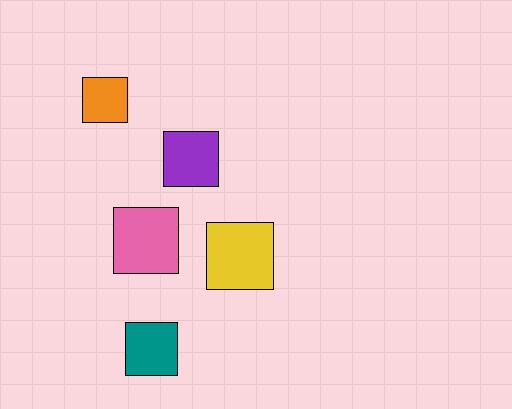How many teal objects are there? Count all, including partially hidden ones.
There is 1 teal object.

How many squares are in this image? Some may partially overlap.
There are 5 squares.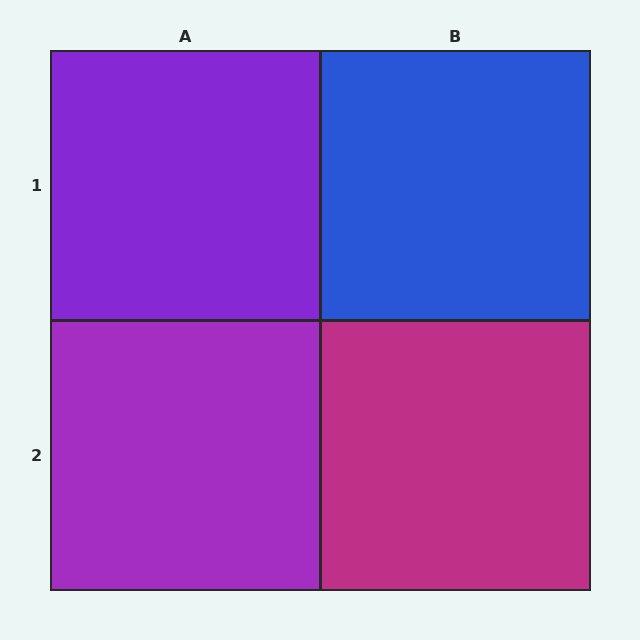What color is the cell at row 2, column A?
Purple.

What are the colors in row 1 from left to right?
Purple, blue.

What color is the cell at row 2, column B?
Magenta.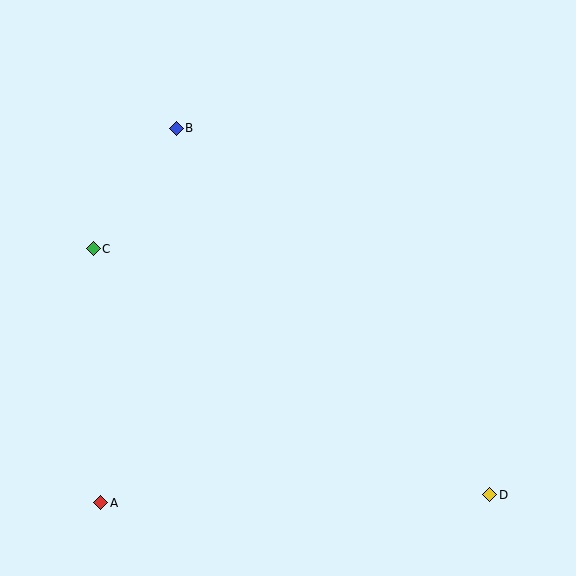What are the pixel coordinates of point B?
Point B is at (176, 128).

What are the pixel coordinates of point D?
Point D is at (490, 495).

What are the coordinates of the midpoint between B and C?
The midpoint between B and C is at (135, 188).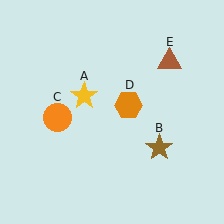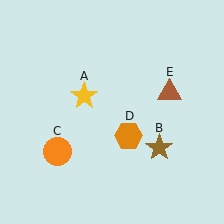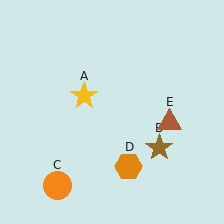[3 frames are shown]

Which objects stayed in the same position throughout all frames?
Yellow star (object A) and brown star (object B) remained stationary.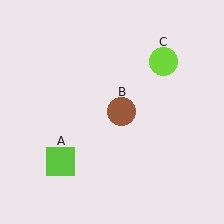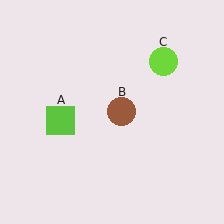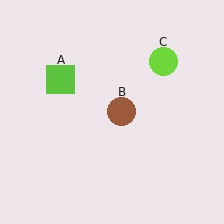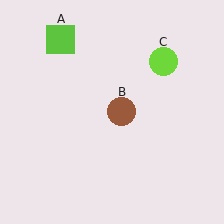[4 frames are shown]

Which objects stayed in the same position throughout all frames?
Brown circle (object B) and lime circle (object C) remained stationary.